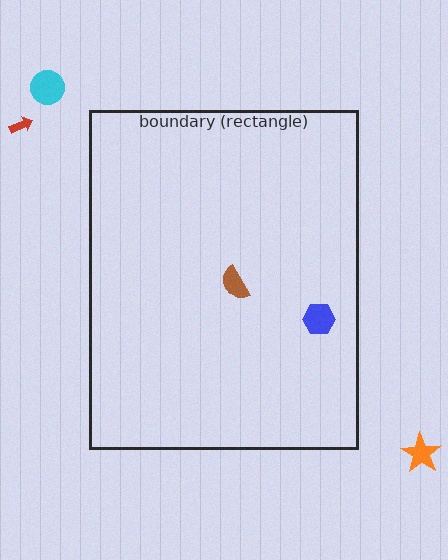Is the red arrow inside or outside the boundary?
Outside.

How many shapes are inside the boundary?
2 inside, 3 outside.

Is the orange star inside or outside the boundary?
Outside.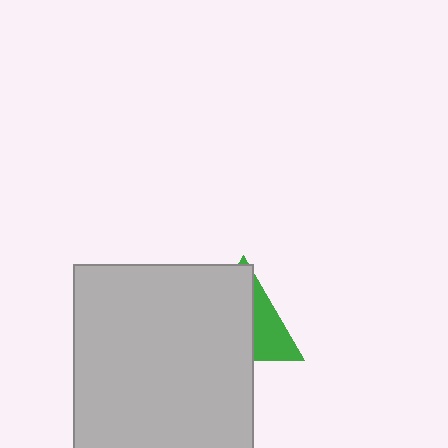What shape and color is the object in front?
The object in front is a light gray rectangle.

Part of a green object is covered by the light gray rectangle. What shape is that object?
It is a triangle.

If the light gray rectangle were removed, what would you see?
You would see the complete green triangle.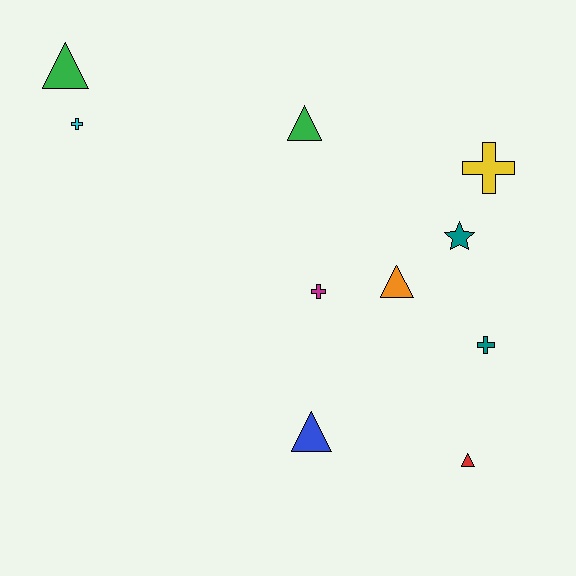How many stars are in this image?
There is 1 star.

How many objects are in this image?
There are 10 objects.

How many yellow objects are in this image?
There is 1 yellow object.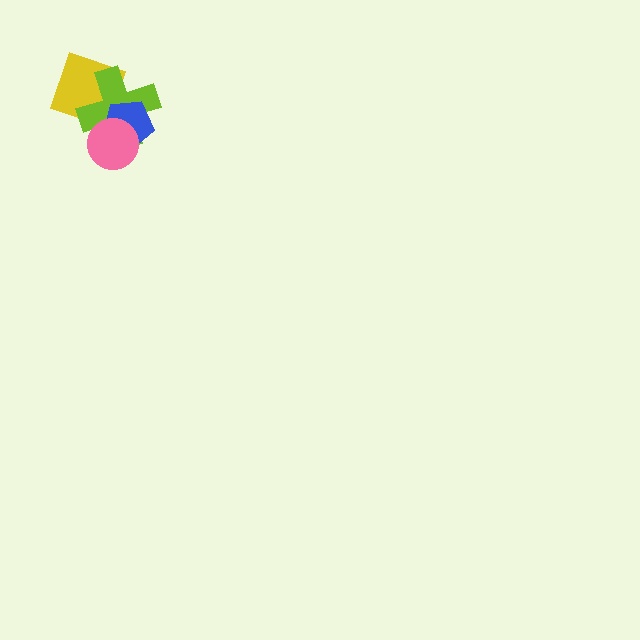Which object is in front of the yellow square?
The lime cross is in front of the yellow square.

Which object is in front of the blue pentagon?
The pink circle is in front of the blue pentagon.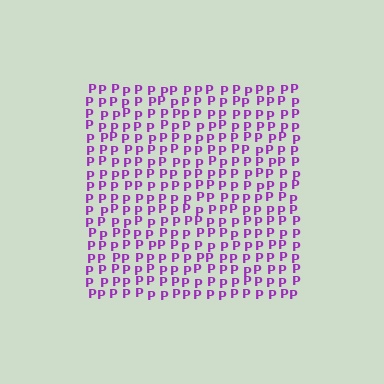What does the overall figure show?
The overall figure shows a square.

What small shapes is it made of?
It is made of small letter P's.